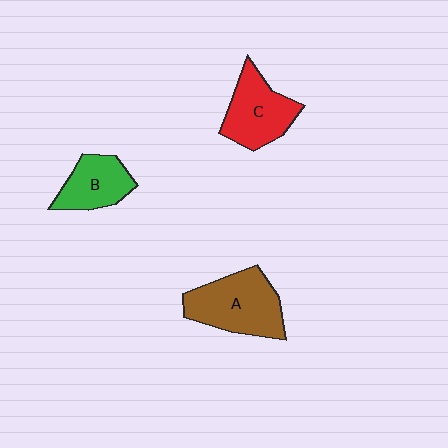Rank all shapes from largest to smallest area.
From largest to smallest: A (brown), C (red), B (green).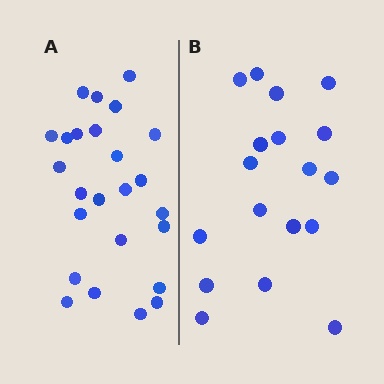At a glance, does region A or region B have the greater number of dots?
Region A (the left region) has more dots.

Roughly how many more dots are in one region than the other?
Region A has roughly 8 or so more dots than region B.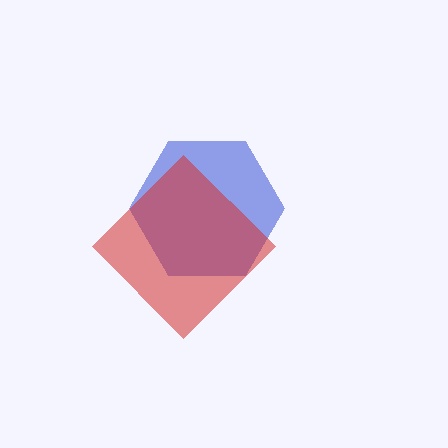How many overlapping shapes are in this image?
There are 2 overlapping shapes in the image.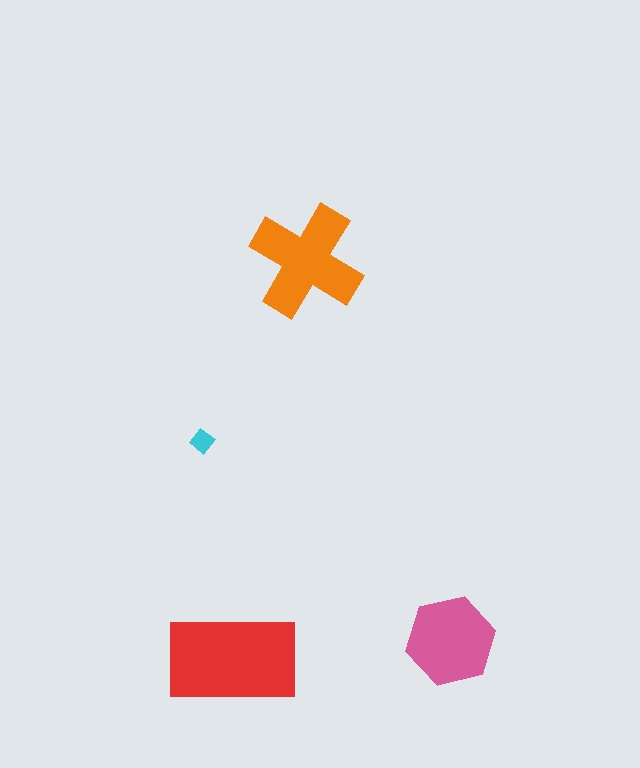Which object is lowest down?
The red rectangle is bottommost.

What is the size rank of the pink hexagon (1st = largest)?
3rd.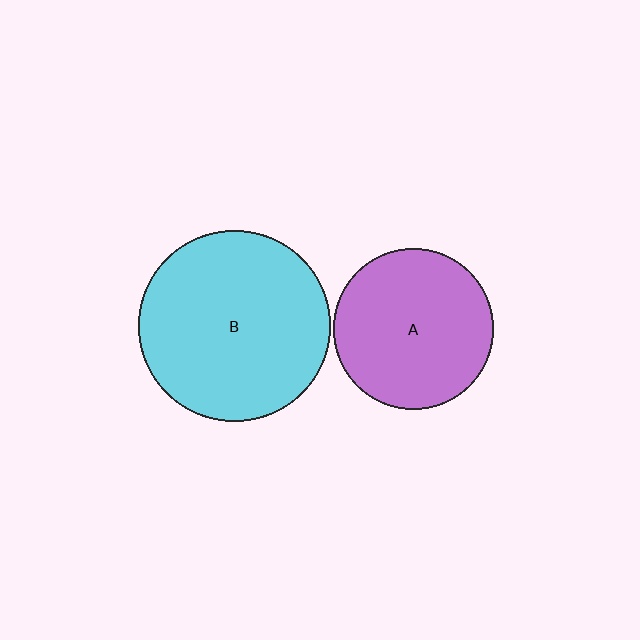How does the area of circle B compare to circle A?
Approximately 1.4 times.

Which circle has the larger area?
Circle B (cyan).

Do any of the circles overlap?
No, none of the circles overlap.